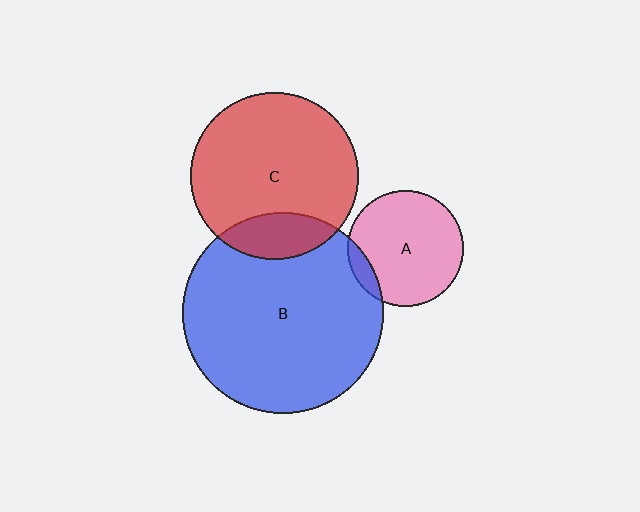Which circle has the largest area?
Circle B (blue).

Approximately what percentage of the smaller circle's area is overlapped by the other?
Approximately 10%.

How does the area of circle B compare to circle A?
Approximately 3.0 times.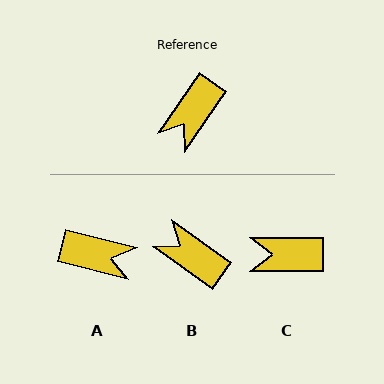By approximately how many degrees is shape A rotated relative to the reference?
Approximately 110 degrees counter-clockwise.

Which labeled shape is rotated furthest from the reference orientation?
A, about 110 degrees away.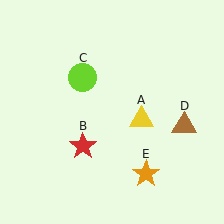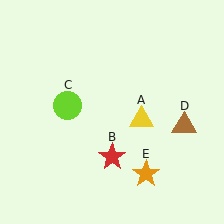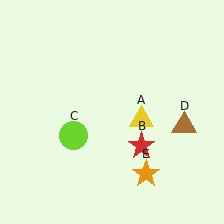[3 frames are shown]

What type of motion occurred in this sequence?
The red star (object B), lime circle (object C) rotated counterclockwise around the center of the scene.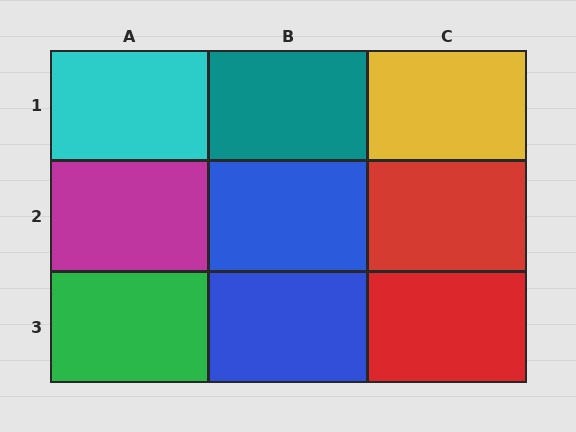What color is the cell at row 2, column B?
Blue.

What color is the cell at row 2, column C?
Red.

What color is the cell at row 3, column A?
Green.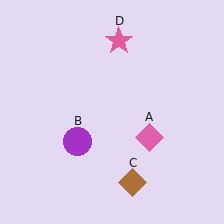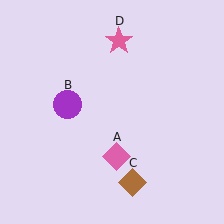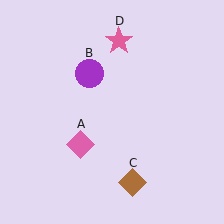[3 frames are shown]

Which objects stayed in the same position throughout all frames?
Brown diamond (object C) and pink star (object D) remained stationary.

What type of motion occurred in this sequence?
The pink diamond (object A), purple circle (object B) rotated clockwise around the center of the scene.